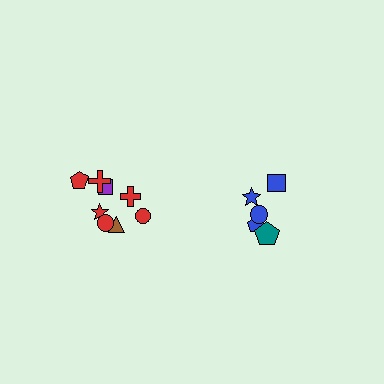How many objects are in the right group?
There are 5 objects.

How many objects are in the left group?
There are 8 objects.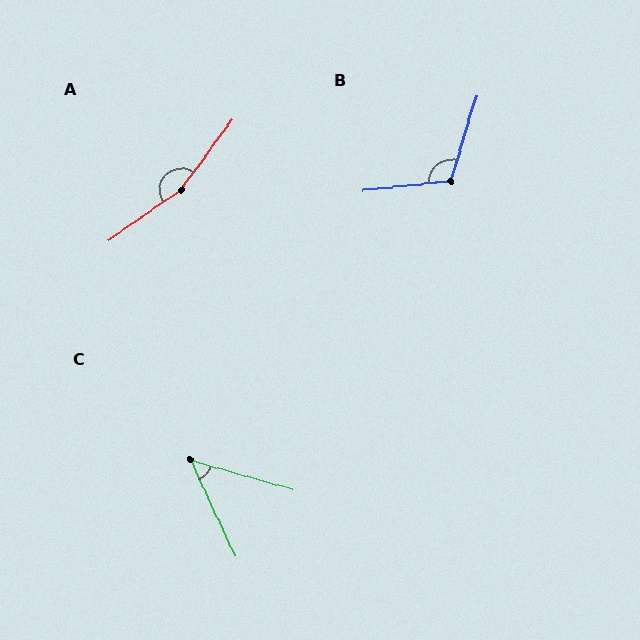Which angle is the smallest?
C, at approximately 49 degrees.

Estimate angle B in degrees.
Approximately 113 degrees.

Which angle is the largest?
A, at approximately 161 degrees.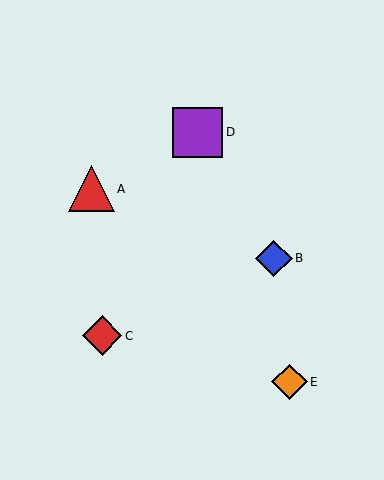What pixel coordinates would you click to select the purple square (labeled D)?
Click at (197, 132) to select the purple square D.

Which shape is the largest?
The purple square (labeled D) is the largest.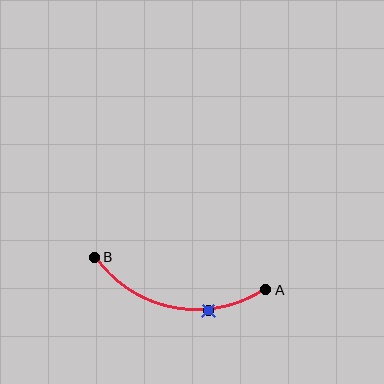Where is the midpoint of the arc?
The arc midpoint is the point on the curve farthest from the straight line joining A and B. It sits below that line.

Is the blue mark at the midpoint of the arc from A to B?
No. The blue mark lies on the arc but is closer to endpoint A. The arc midpoint would be at the point on the curve equidistant along the arc from both A and B.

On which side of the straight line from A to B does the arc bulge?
The arc bulges below the straight line connecting A and B.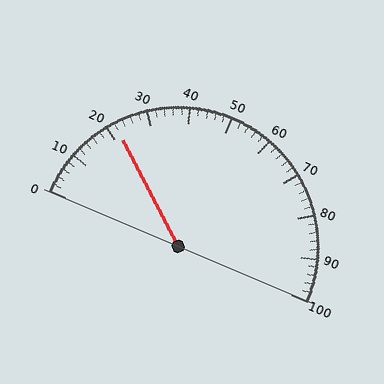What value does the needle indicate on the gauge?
The needle indicates approximately 22.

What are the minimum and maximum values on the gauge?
The gauge ranges from 0 to 100.